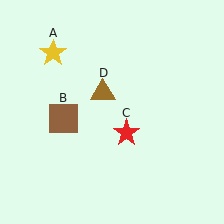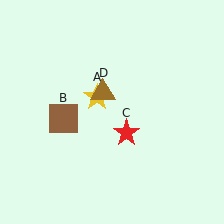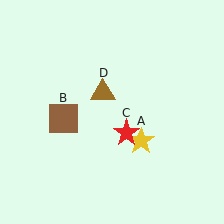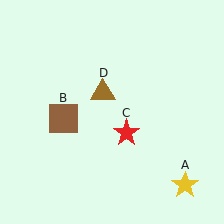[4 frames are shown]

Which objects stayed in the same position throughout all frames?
Brown square (object B) and red star (object C) and brown triangle (object D) remained stationary.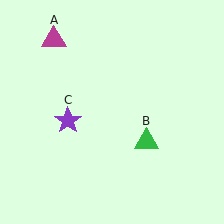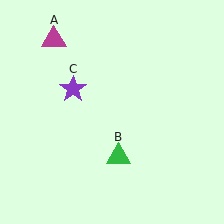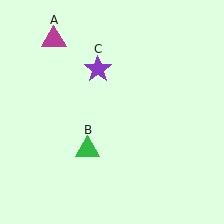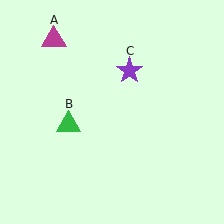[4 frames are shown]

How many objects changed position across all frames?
2 objects changed position: green triangle (object B), purple star (object C).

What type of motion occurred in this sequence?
The green triangle (object B), purple star (object C) rotated clockwise around the center of the scene.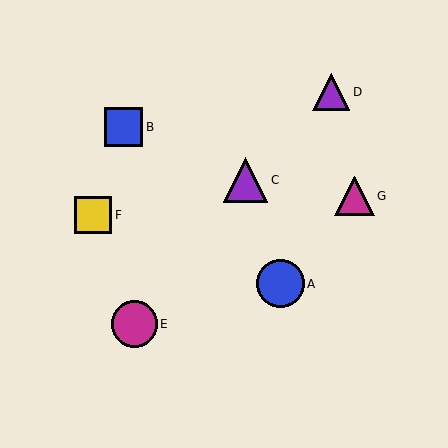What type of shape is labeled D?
Shape D is a purple triangle.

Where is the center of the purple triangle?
The center of the purple triangle is at (331, 92).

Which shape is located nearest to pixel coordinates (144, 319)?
The magenta circle (labeled E) at (134, 324) is nearest to that location.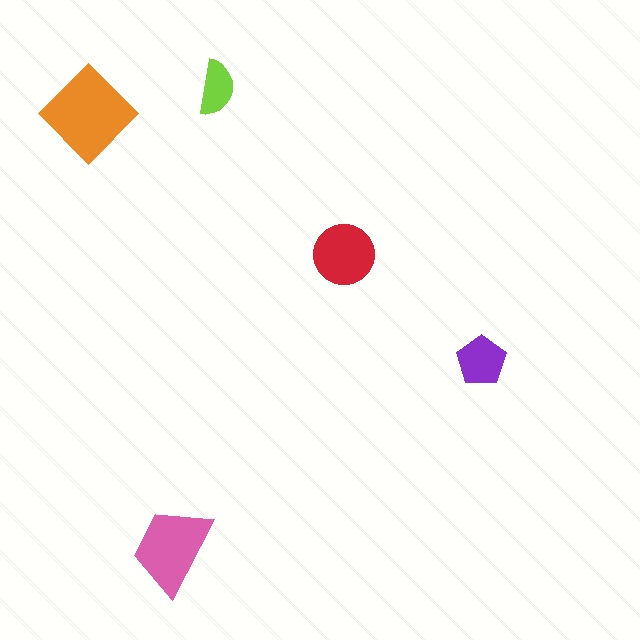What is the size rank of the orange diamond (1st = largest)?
1st.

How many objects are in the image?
There are 5 objects in the image.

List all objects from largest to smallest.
The orange diamond, the pink trapezoid, the red circle, the purple pentagon, the lime semicircle.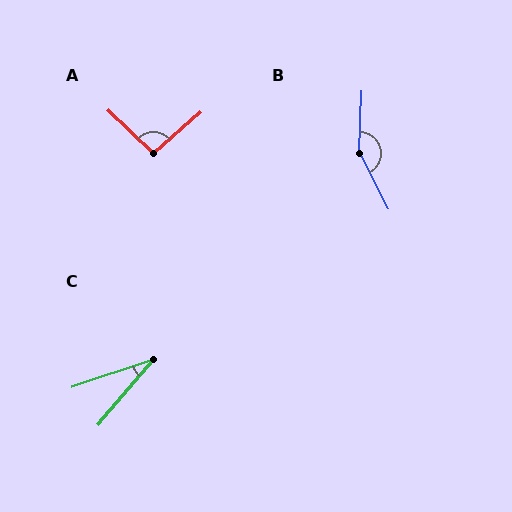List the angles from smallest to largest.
C (31°), A (95°), B (151°).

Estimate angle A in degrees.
Approximately 95 degrees.